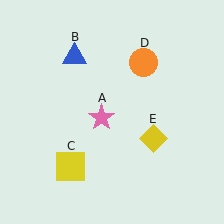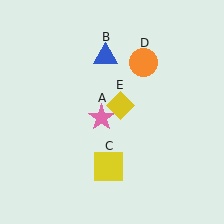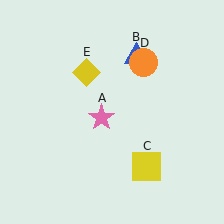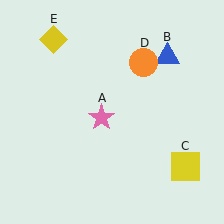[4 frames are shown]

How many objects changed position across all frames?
3 objects changed position: blue triangle (object B), yellow square (object C), yellow diamond (object E).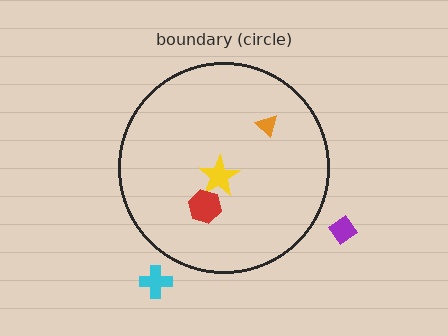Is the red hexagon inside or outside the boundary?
Inside.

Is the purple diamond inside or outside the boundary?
Outside.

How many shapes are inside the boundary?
3 inside, 2 outside.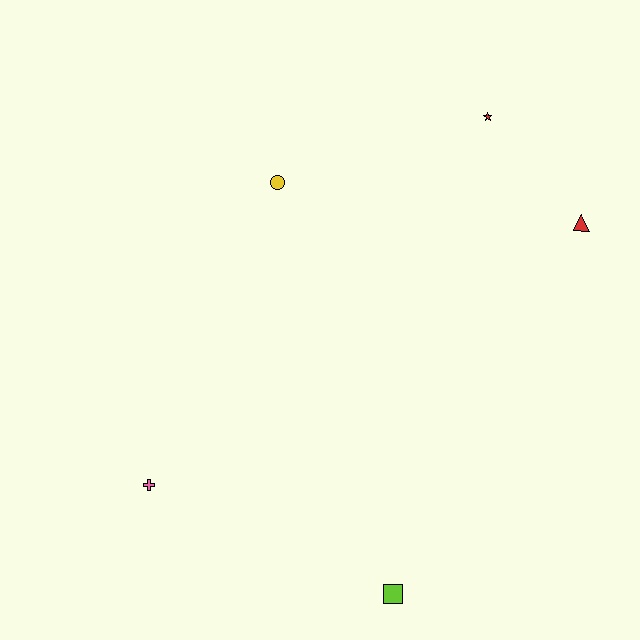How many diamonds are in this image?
There are no diamonds.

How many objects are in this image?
There are 5 objects.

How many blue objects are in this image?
There are no blue objects.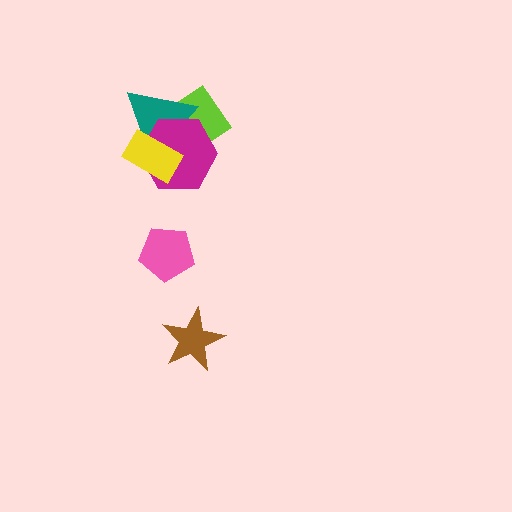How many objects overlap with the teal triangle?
3 objects overlap with the teal triangle.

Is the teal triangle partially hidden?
Yes, it is partially covered by another shape.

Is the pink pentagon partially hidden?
No, no other shape covers it.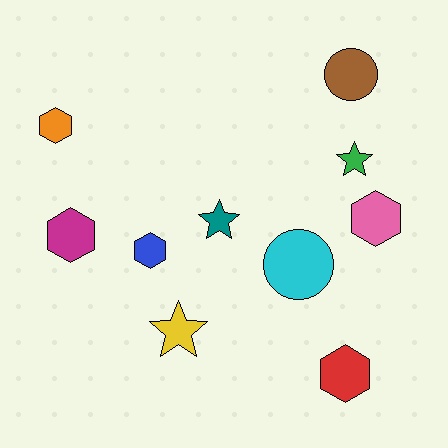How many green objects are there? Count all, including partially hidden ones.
There is 1 green object.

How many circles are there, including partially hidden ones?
There are 2 circles.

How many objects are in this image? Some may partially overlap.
There are 10 objects.